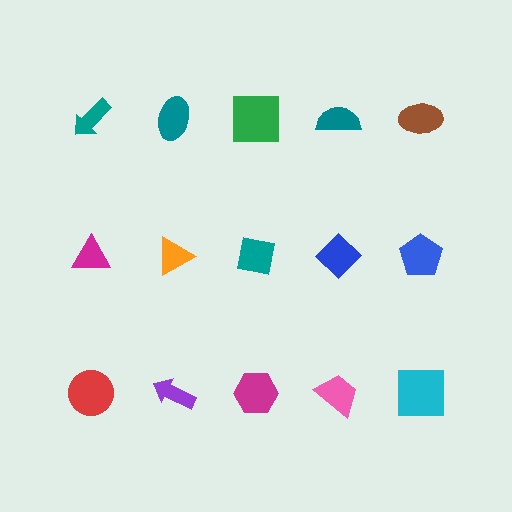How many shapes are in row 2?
5 shapes.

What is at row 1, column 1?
A teal arrow.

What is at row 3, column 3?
A magenta hexagon.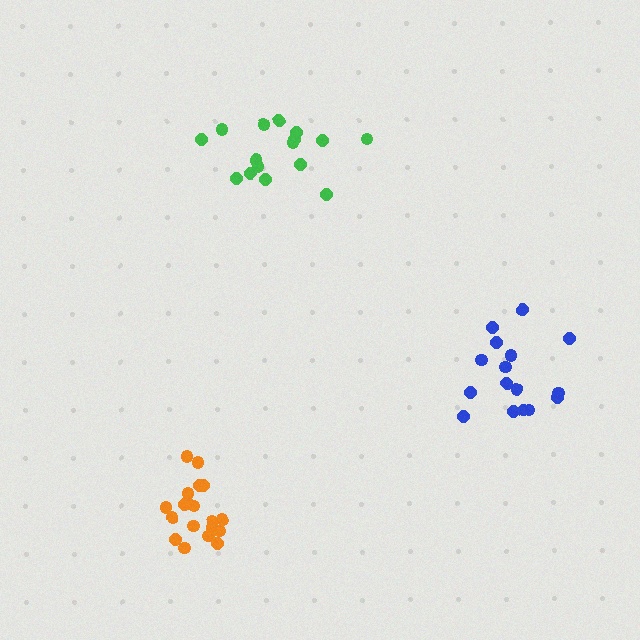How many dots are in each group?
Group 1: 19 dots, Group 2: 16 dots, Group 3: 16 dots (51 total).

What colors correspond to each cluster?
The clusters are colored: orange, blue, green.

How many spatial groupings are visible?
There are 3 spatial groupings.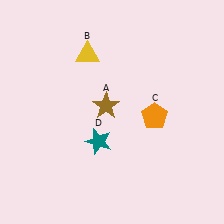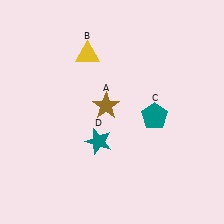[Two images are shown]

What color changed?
The pentagon (C) changed from orange in Image 1 to teal in Image 2.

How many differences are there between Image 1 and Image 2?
There is 1 difference between the two images.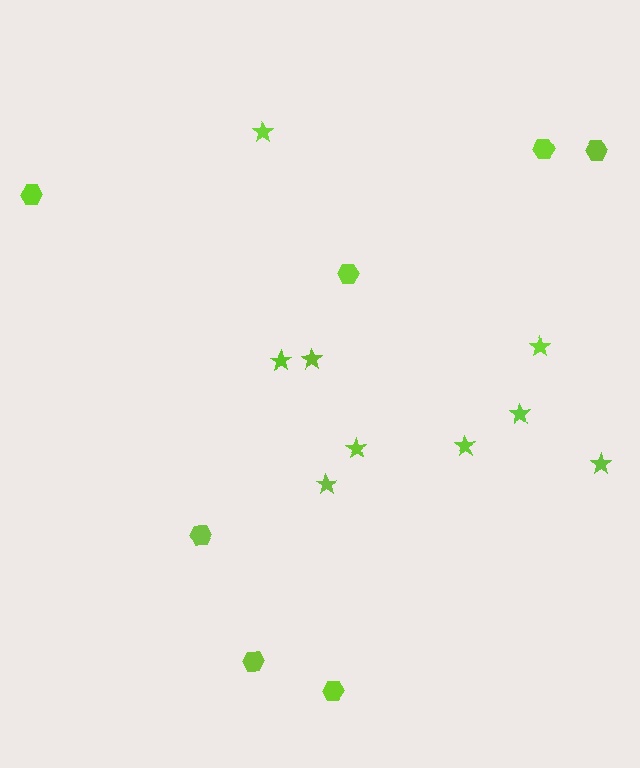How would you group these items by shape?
There are 2 groups: one group of hexagons (7) and one group of stars (9).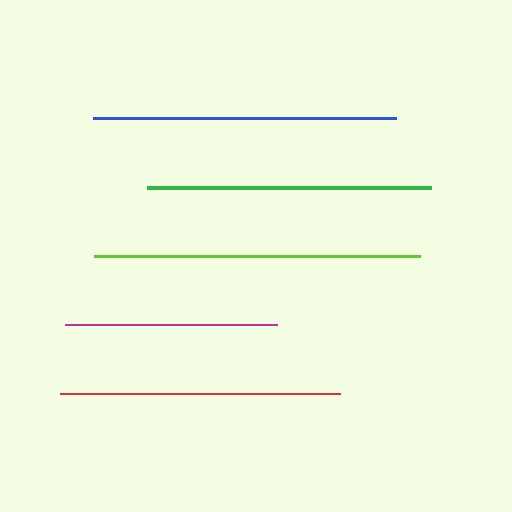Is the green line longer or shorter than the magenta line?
The green line is longer than the magenta line.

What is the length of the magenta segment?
The magenta segment is approximately 212 pixels long.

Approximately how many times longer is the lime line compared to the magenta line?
The lime line is approximately 1.5 times the length of the magenta line.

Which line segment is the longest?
The lime line is the longest at approximately 326 pixels.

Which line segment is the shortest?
The magenta line is the shortest at approximately 212 pixels.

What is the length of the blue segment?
The blue segment is approximately 304 pixels long.